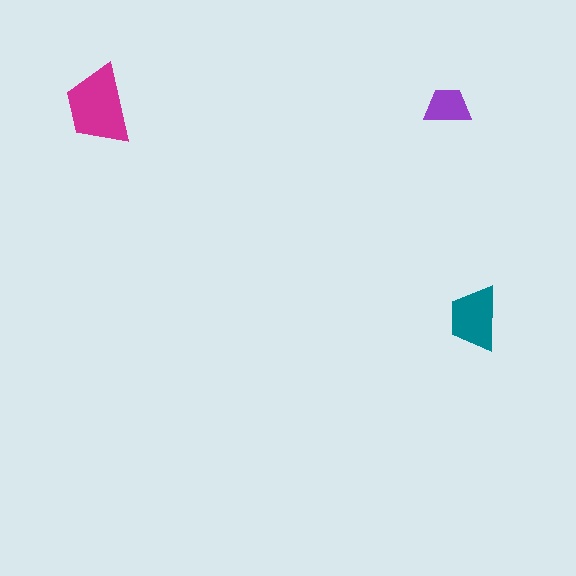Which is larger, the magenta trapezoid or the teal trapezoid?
The magenta one.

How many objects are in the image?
There are 3 objects in the image.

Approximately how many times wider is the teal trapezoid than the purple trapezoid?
About 1.5 times wider.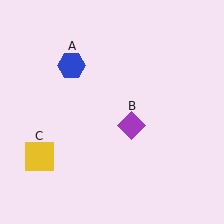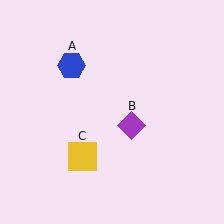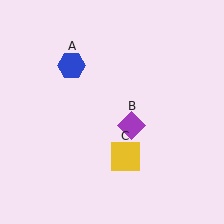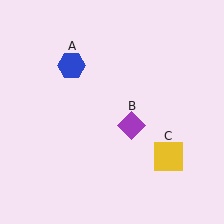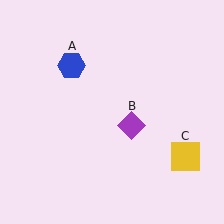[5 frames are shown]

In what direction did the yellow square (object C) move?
The yellow square (object C) moved right.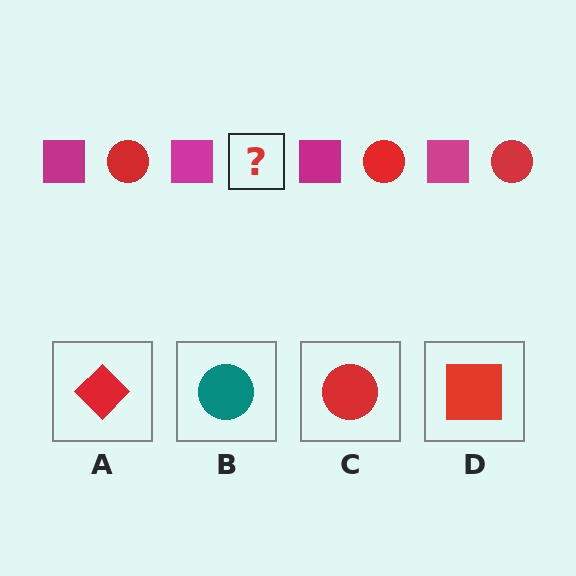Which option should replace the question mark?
Option C.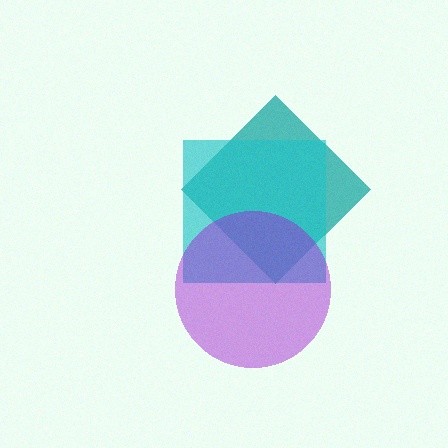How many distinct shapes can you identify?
There are 3 distinct shapes: a teal diamond, a cyan square, a purple circle.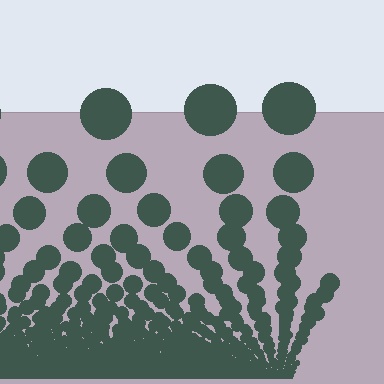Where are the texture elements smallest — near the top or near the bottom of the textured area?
Near the bottom.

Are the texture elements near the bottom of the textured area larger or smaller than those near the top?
Smaller. The gradient is inverted — elements near the bottom are smaller and denser.